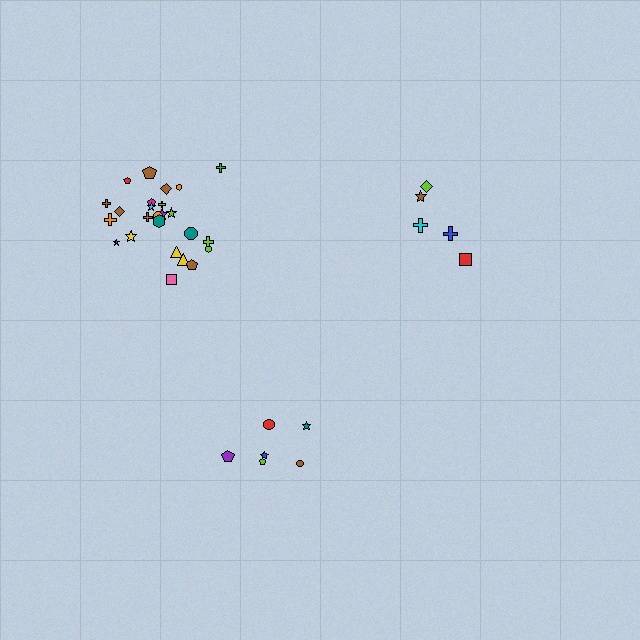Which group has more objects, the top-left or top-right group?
The top-left group.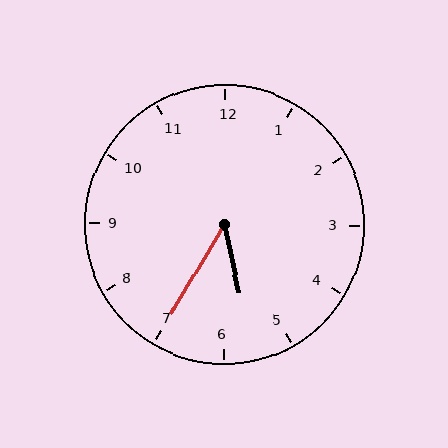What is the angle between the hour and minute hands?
Approximately 42 degrees.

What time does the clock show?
5:35.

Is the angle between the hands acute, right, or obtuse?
It is acute.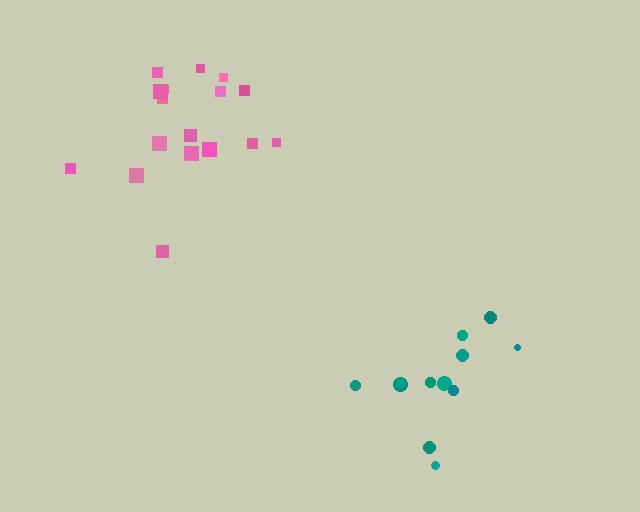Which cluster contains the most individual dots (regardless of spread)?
Pink (18).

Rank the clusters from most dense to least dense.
pink, teal.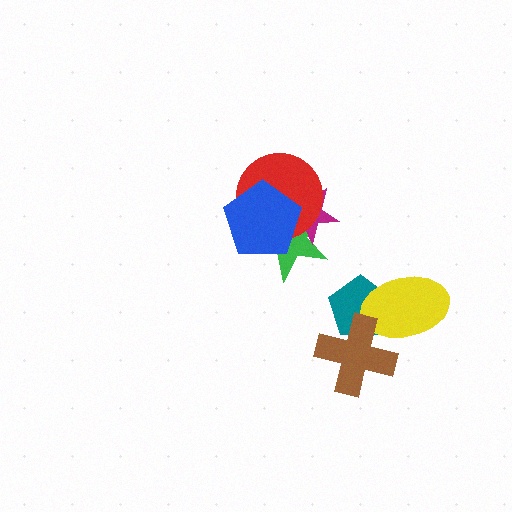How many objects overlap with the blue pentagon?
3 objects overlap with the blue pentagon.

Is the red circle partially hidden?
Yes, it is partially covered by another shape.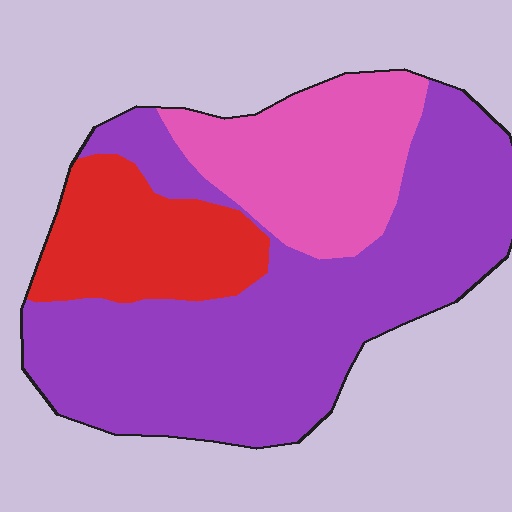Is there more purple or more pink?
Purple.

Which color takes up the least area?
Red, at roughly 20%.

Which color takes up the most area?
Purple, at roughly 60%.